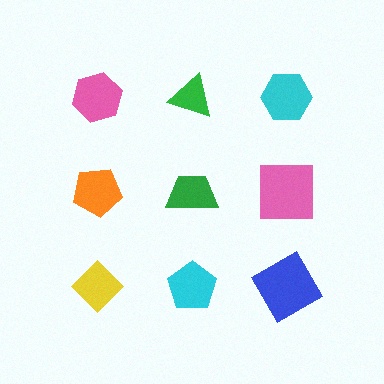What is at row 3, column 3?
A blue square.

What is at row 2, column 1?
An orange pentagon.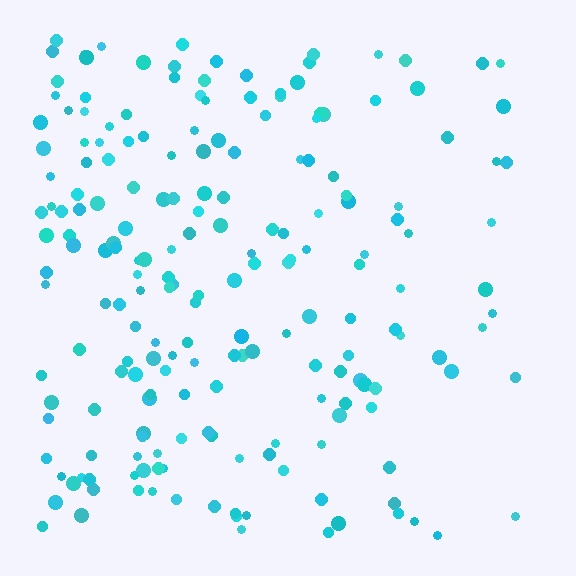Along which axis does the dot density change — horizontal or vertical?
Horizontal.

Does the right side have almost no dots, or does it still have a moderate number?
Still a moderate number, just noticeably fewer than the left.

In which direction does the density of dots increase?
From right to left, with the left side densest.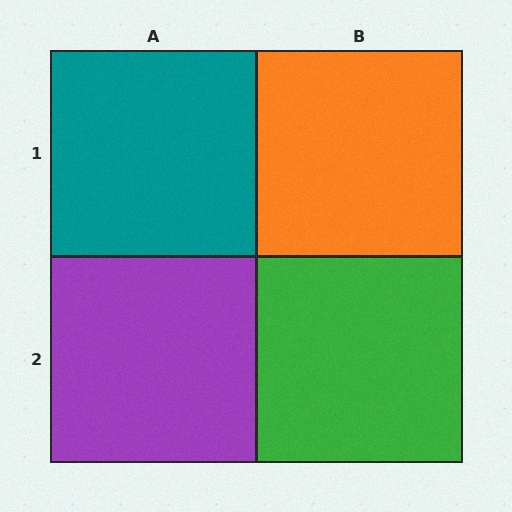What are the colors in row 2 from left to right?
Purple, green.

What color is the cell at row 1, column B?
Orange.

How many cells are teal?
1 cell is teal.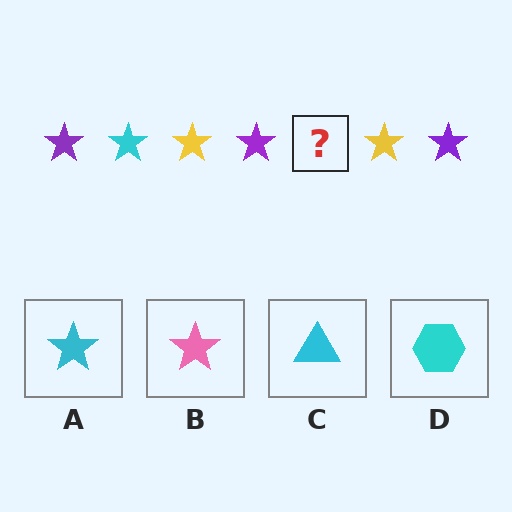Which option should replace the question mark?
Option A.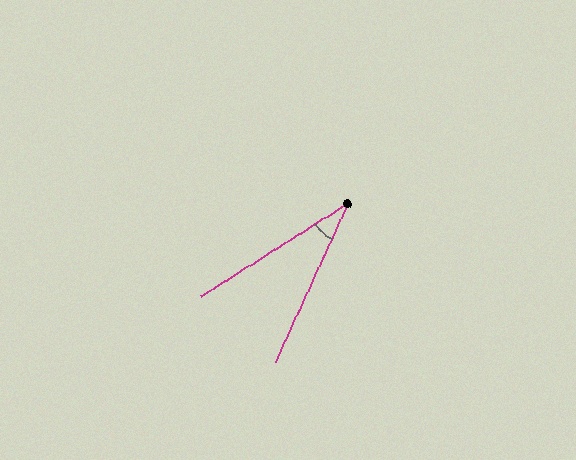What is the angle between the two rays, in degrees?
Approximately 33 degrees.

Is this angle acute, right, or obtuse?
It is acute.